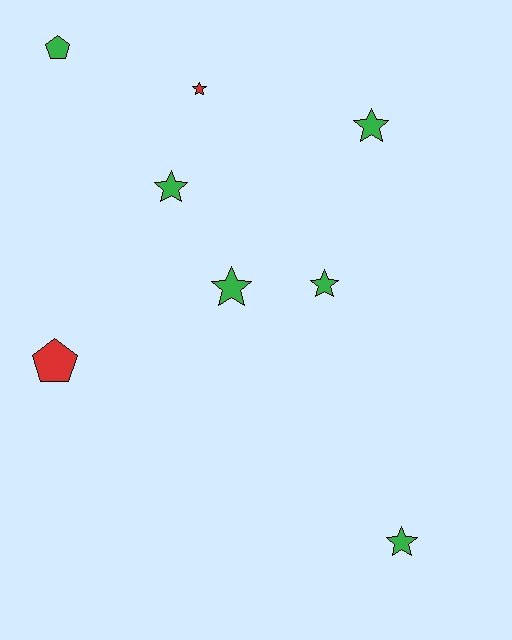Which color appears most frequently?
Green, with 6 objects.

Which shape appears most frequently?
Star, with 6 objects.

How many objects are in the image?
There are 8 objects.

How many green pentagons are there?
There is 1 green pentagon.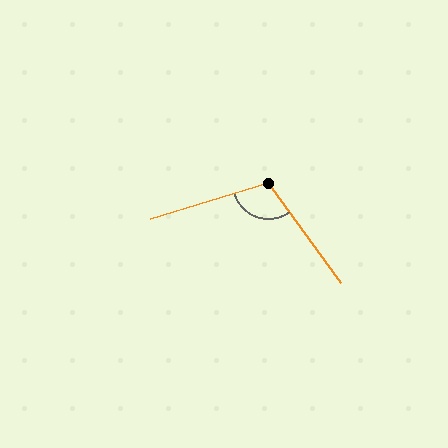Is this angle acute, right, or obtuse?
It is obtuse.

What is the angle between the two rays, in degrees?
Approximately 109 degrees.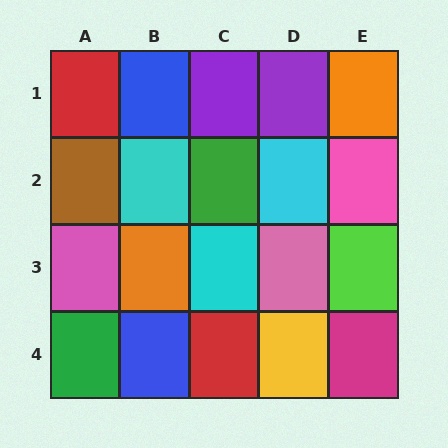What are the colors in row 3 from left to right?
Pink, orange, cyan, pink, lime.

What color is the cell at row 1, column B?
Blue.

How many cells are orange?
2 cells are orange.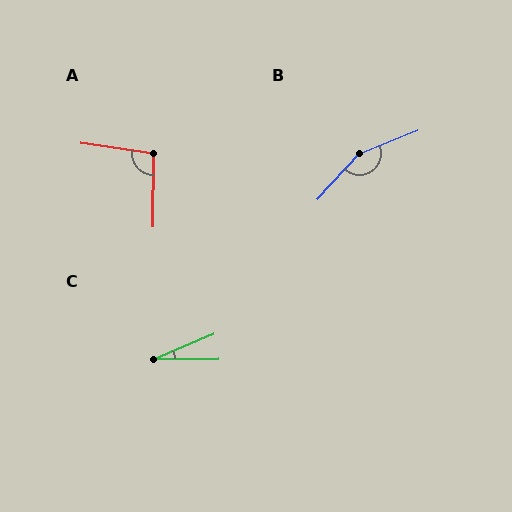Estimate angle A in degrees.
Approximately 98 degrees.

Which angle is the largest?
B, at approximately 154 degrees.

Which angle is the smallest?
C, at approximately 23 degrees.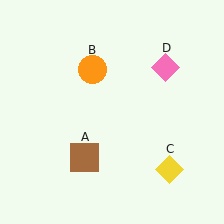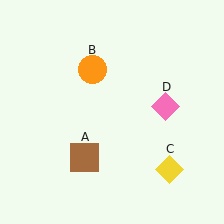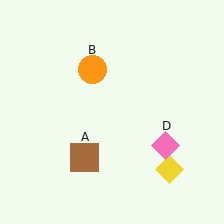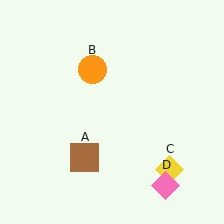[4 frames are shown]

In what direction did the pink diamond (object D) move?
The pink diamond (object D) moved down.